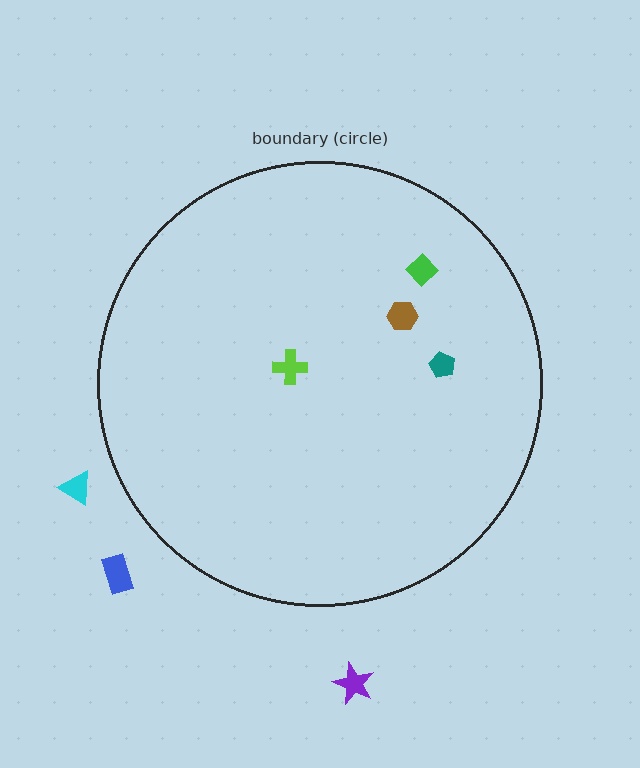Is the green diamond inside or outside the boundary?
Inside.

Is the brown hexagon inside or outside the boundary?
Inside.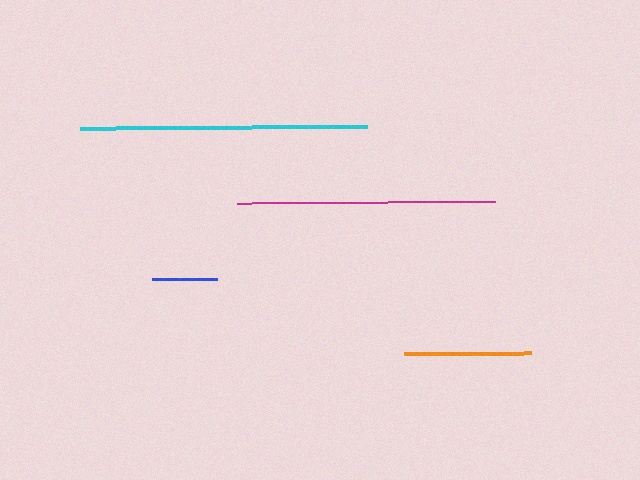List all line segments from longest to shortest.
From longest to shortest: cyan, magenta, orange, blue.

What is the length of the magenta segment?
The magenta segment is approximately 258 pixels long.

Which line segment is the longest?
The cyan line is the longest at approximately 287 pixels.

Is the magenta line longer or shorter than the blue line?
The magenta line is longer than the blue line.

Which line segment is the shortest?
The blue line is the shortest at approximately 65 pixels.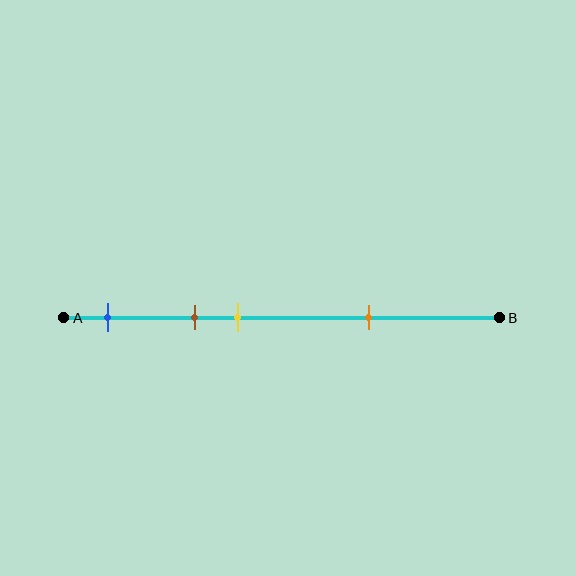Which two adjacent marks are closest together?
The brown and yellow marks are the closest adjacent pair.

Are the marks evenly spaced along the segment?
No, the marks are not evenly spaced.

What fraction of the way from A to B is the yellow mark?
The yellow mark is approximately 40% (0.4) of the way from A to B.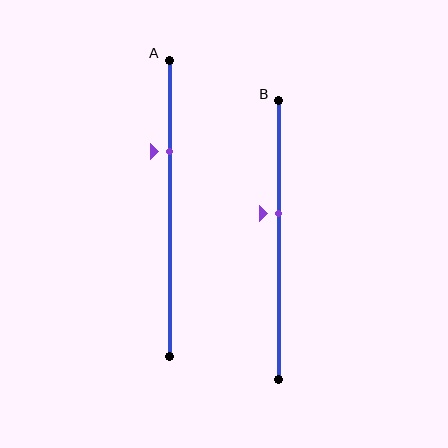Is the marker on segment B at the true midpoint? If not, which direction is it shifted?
No, the marker on segment B is shifted upward by about 9% of the segment length.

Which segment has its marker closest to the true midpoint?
Segment B has its marker closest to the true midpoint.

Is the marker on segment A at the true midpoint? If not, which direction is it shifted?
No, the marker on segment A is shifted upward by about 19% of the segment length.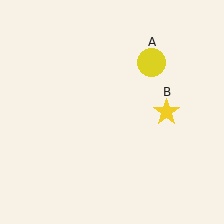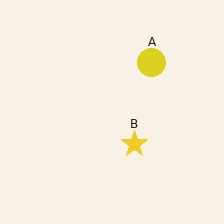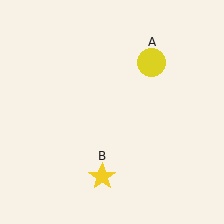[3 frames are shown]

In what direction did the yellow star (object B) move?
The yellow star (object B) moved down and to the left.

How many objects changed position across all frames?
1 object changed position: yellow star (object B).